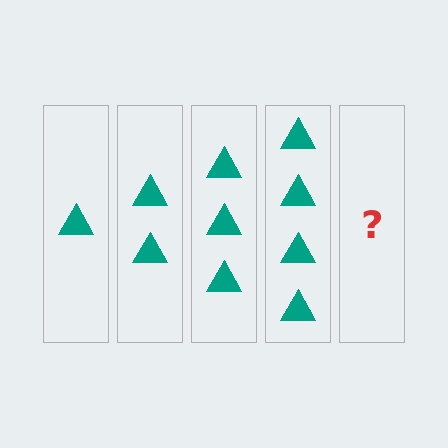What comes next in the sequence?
The next element should be 5 triangles.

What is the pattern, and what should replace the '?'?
The pattern is that each step adds one more triangle. The '?' should be 5 triangles.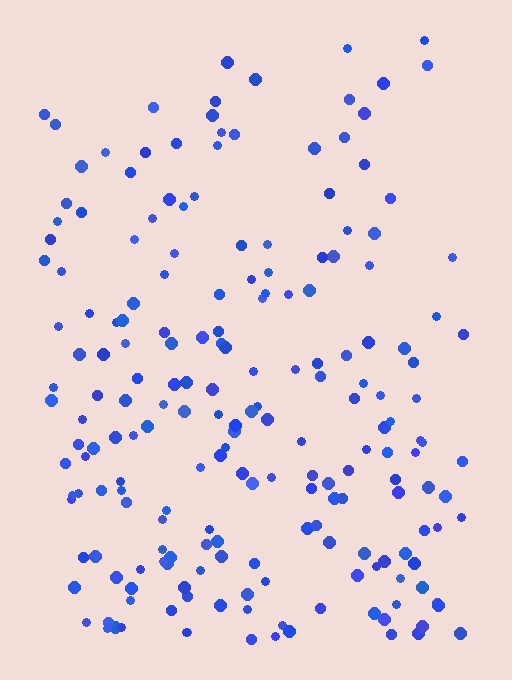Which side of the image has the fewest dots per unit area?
The top.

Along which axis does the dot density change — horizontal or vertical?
Vertical.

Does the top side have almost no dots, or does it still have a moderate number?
Still a moderate number, just noticeably fewer than the bottom.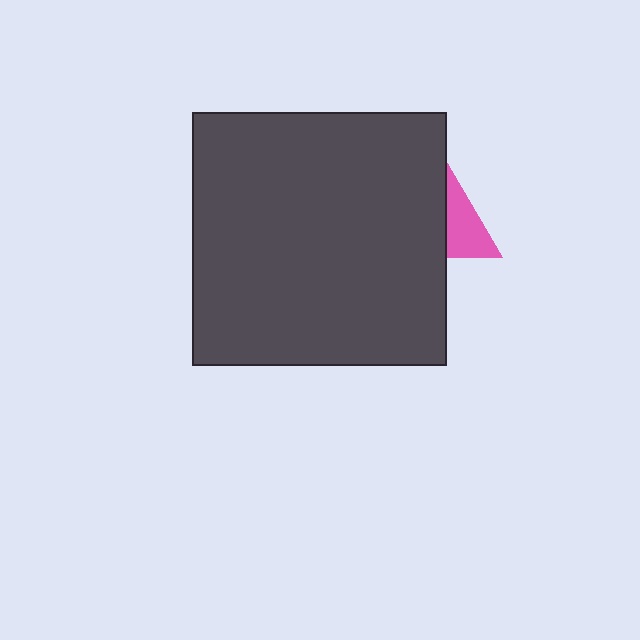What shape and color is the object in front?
The object in front is a dark gray square.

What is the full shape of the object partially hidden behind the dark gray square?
The partially hidden object is a pink triangle.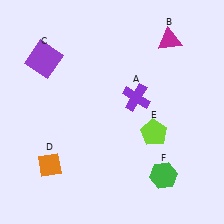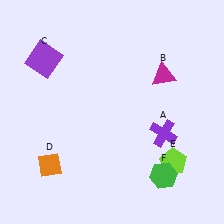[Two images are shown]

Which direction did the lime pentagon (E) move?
The lime pentagon (E) moved down.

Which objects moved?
The objects that moved are: the purple cross (A), the magenta triangle (B), the lime pentagon (E).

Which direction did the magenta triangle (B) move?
The magenta triangle (B) moved down.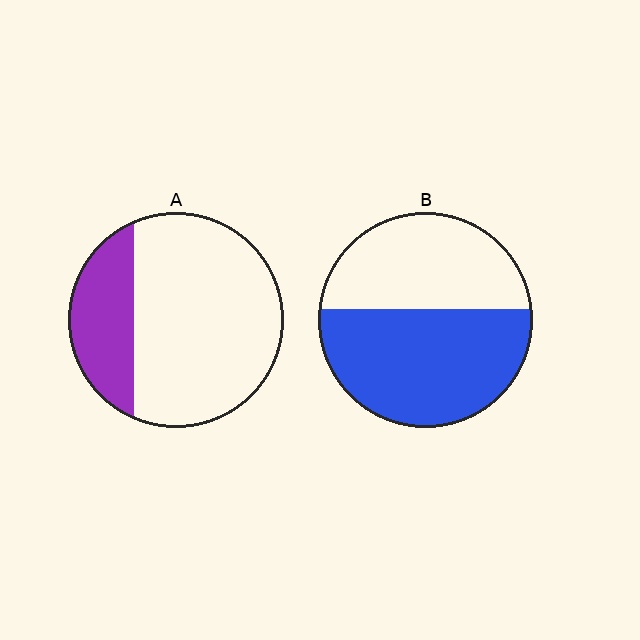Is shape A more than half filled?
No.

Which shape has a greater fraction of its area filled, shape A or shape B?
Shape B.